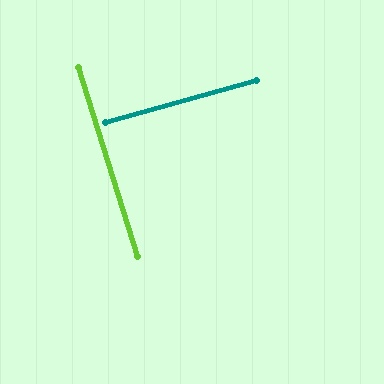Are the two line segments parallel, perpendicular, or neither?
Perpendicular — they meet at approximately 88°.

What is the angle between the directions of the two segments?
Approximately 88 degrees.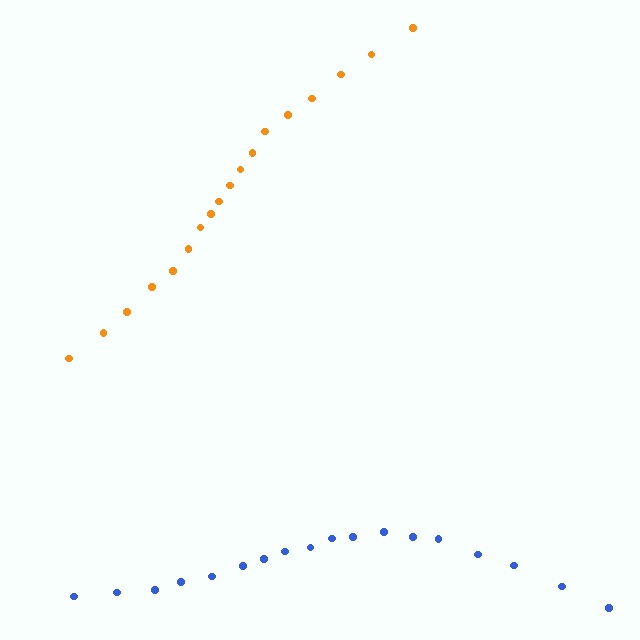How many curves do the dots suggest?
There are 2 distinct paths.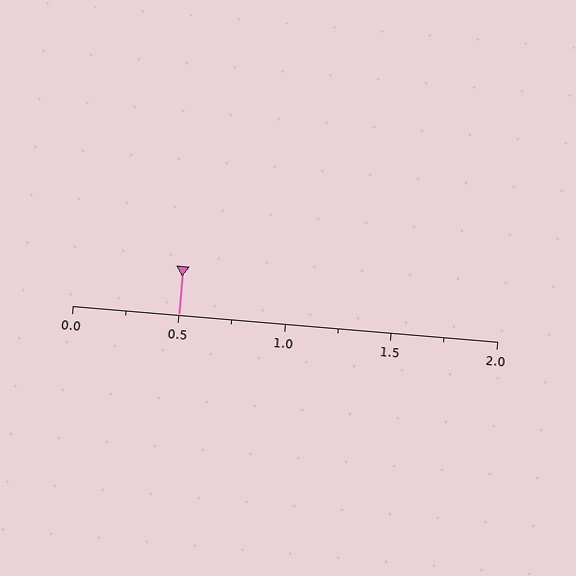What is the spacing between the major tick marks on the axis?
The major ticks are spaced 0.5 apart.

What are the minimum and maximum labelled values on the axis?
The axis runs from 0.0 to 2.0.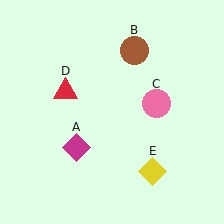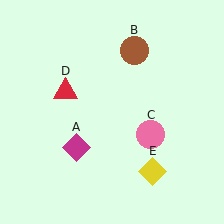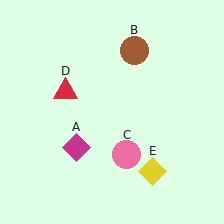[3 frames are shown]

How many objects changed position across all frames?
1 object changed position: pink circle (object C).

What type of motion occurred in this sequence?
The pink circle (object C) rotated clockwise around the center of the scene.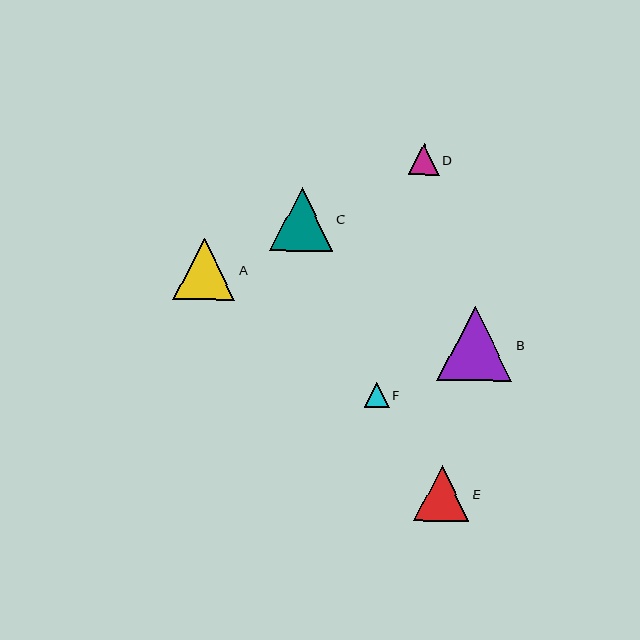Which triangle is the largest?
Triangle B is the largest with a size of approximately 75 pixels.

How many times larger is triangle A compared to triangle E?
Triangle A is approximately 1.1 times the size of triangle E.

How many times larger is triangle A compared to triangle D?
Triangle A is approximately 2.0 times the size of triangle D.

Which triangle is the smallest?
Triangle F is the smallest with a size of approximately 25 pixels.